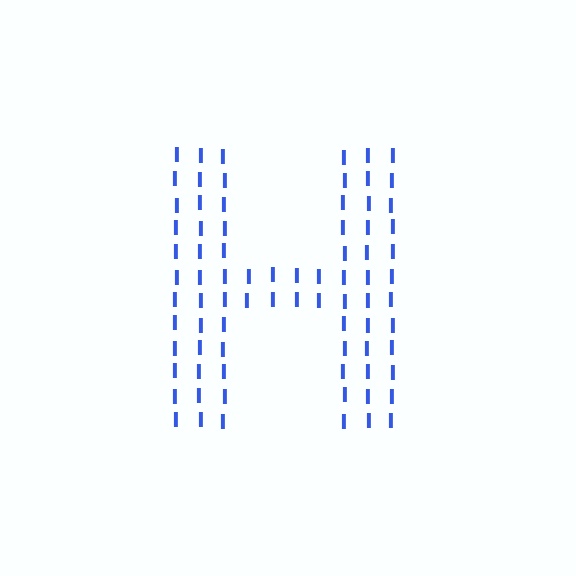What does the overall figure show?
The overall figure shows the letter H.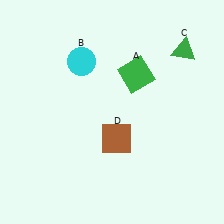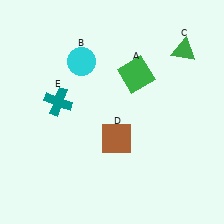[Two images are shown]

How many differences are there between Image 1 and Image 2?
There is 1 difference between the two images.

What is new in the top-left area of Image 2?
A teal cross (E) was added in the top-left area of Image 2.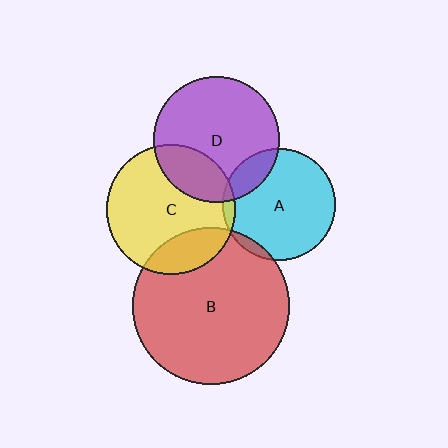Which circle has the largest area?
Circle B (red).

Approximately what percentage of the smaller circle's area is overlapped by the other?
Approximately 15%.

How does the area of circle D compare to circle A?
Approximately 1.3 times.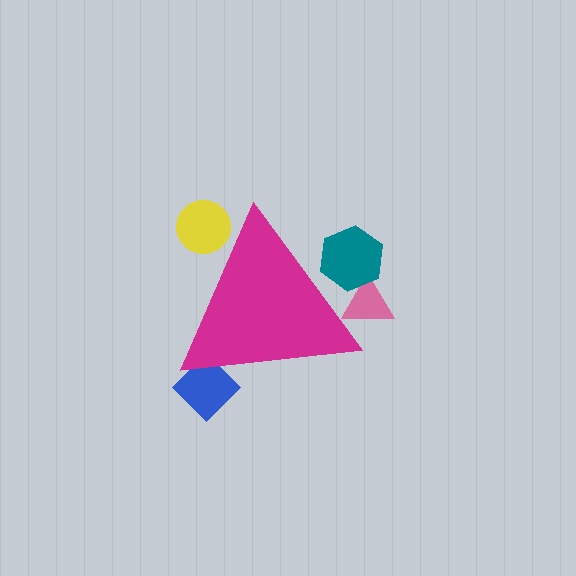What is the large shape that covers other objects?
A magenta triangle.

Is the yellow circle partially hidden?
Yes, the yellow circle is partially hidden behind the magenta triangle.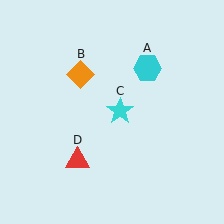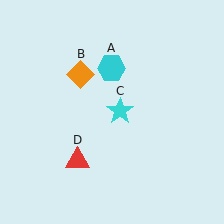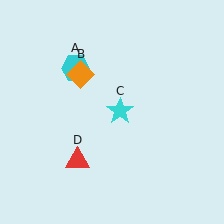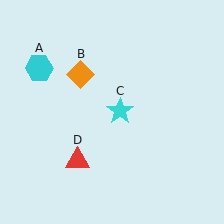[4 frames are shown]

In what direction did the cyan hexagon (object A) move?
The cyan hexagon (object A) moved left.